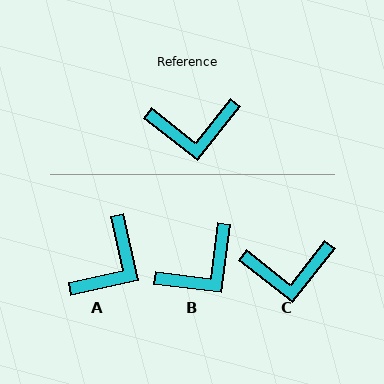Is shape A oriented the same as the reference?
No, it is off by about 51 degrees.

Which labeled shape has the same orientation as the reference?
C.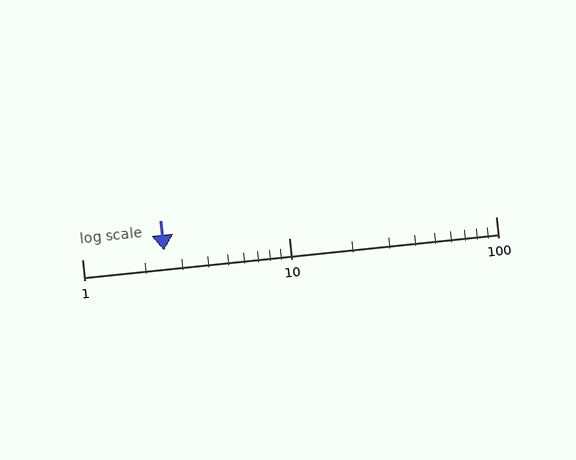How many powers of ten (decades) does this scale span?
The scale spans 2 decades, from 1 to 100.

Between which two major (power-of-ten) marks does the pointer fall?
The pointer is between 1 and 10.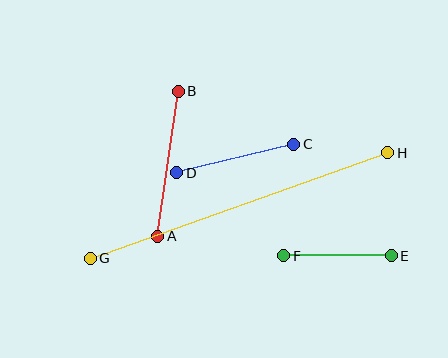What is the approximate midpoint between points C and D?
The midpoint is at approximately (235, 159) pixels.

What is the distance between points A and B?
The distance is approximately 147 pixels.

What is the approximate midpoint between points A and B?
The midpoint is at approximately (168, 164) pixels.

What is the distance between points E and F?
The distance is approximately 108 pixels.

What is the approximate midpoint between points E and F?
The midpoint is at approximately (338, 256) pixels.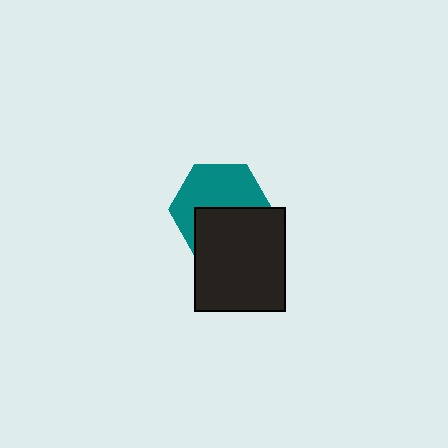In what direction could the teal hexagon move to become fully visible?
The teal hexagon could move up. That would shift it out from behind the black rectangle entirely.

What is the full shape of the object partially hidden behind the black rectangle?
The partially hidden object is a teal hexagon.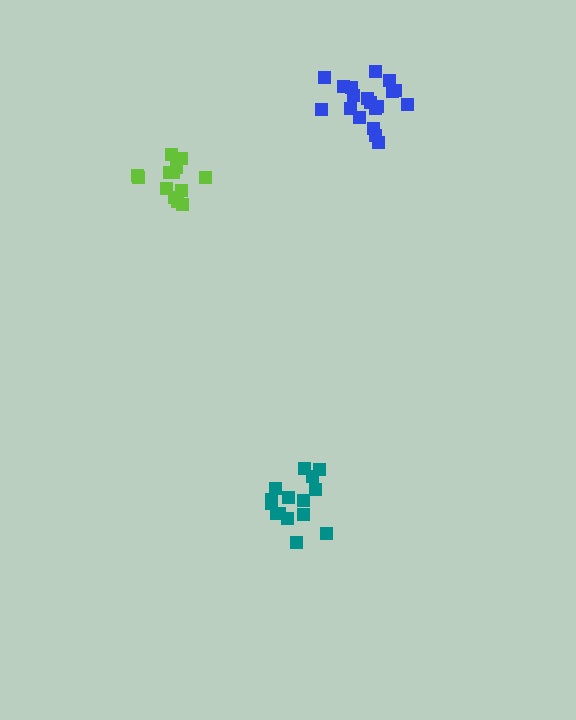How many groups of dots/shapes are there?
There are 3 groups.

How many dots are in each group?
Group 1: 16 dots, Group 2: 14 dots, Group 3: 19 dots (49 total).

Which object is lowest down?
The teal cluster is bottommost.